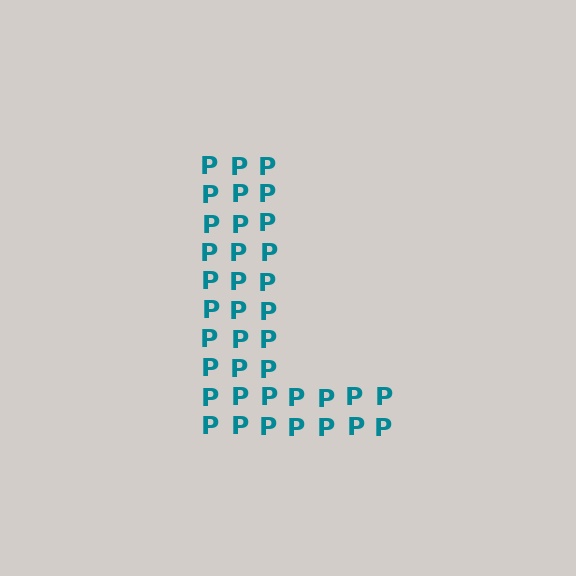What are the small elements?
The small elements are letter P's.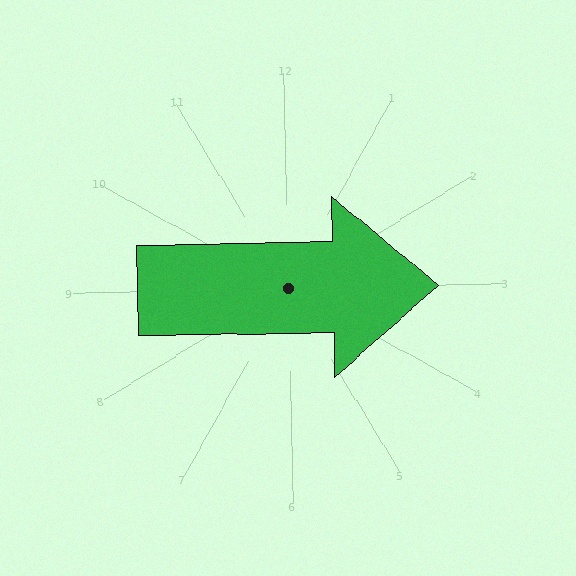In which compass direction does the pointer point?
East.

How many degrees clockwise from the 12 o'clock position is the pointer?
Approximately 90 degrees.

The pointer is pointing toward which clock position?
Roughly 3 o'clock.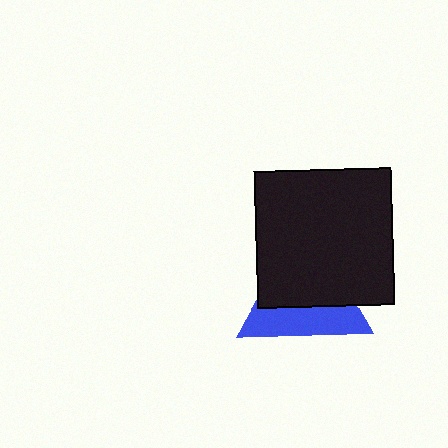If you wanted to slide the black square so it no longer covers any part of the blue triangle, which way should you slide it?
Slide it up — that is the most direct way to separate the two shapes.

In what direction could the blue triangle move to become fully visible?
The blue triangle could move down. That would shift it out from behind the black square entirely.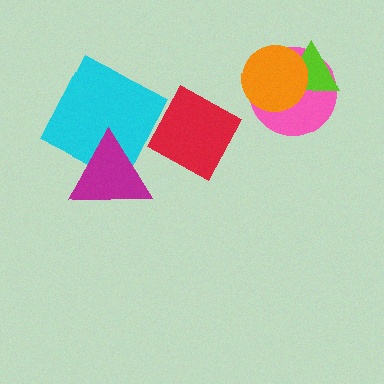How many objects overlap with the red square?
0 objects overlap with the red square.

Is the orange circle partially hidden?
No, no other shape covers it.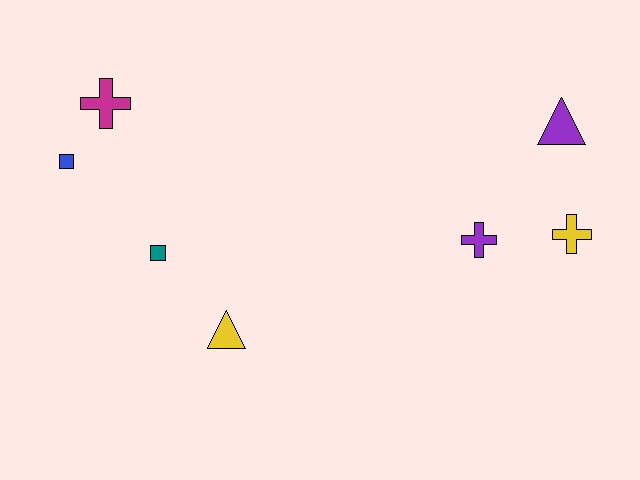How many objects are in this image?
There are 7 objects.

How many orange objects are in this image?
There are no orange objects.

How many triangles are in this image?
There are 2 triangles.